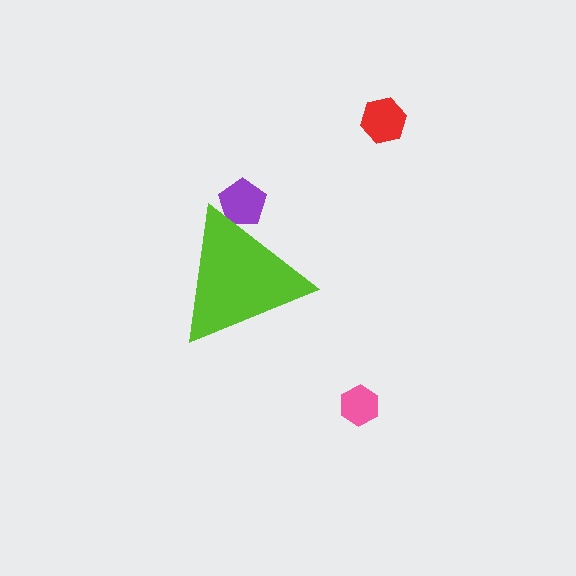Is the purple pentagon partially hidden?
Yes, the purple pentagon is partially hidden behind the lime triangle.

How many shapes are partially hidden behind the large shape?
1 shape is partially hidden.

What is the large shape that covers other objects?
A lime triangle.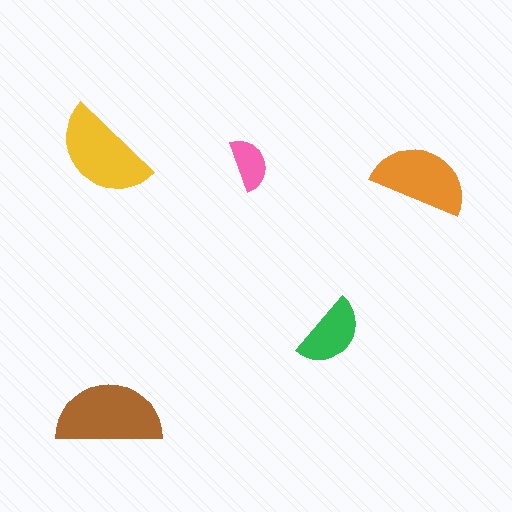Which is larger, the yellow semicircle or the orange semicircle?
The yellow one.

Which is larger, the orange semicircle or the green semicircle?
The orange one.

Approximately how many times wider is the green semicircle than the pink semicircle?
About 1.5 times wider.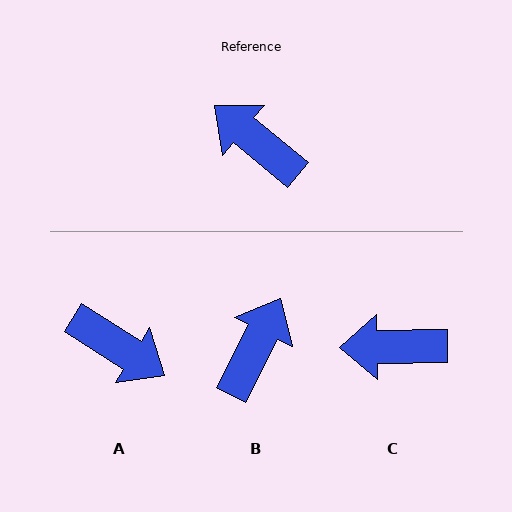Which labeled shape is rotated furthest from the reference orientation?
A, about 172 degrees away.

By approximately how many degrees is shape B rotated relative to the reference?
Approximately 77 degrees clockwise.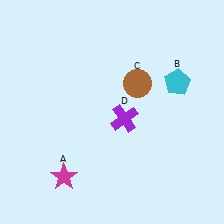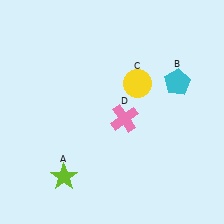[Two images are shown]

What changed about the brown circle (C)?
In Image 1, C is brown. In Image 2, it changed to yellow.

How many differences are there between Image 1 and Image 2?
There are 3 differences between the two images.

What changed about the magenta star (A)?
In Image 1, A is magenta. In Image 2, it changed to lime.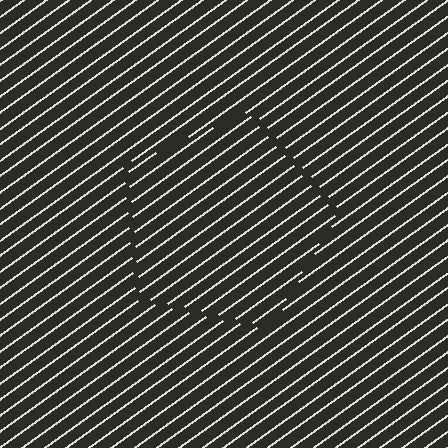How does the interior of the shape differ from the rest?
The interior of the shape contains the same grating, shifted by half a period — the contour is defined by the phase discontinuity where line-ends from the inner and outer gratings abut.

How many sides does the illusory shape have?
5 sides — the line-ends trace a pentagon.